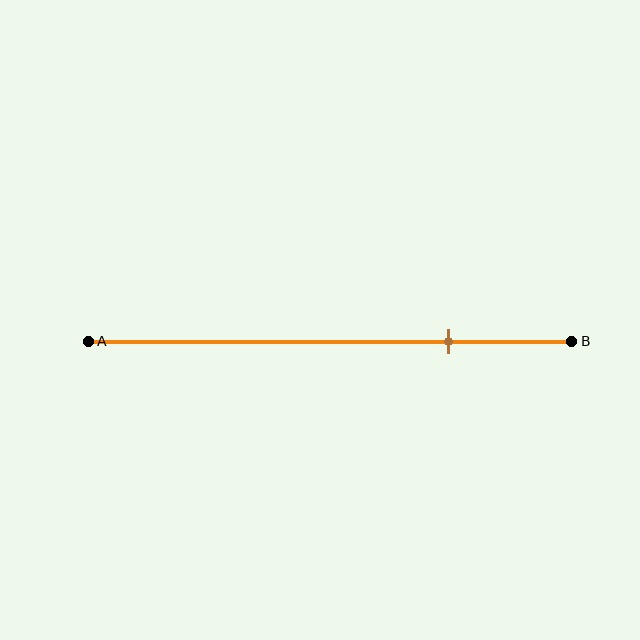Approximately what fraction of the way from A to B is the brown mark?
The brown mark is approximately 75% of the way from A to B.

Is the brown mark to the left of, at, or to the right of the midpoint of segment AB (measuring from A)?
The brown mark is to the right of the midpoint of segment AB.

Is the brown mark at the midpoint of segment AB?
No, the mark is at about 75% from A, not at the 50% midpoint.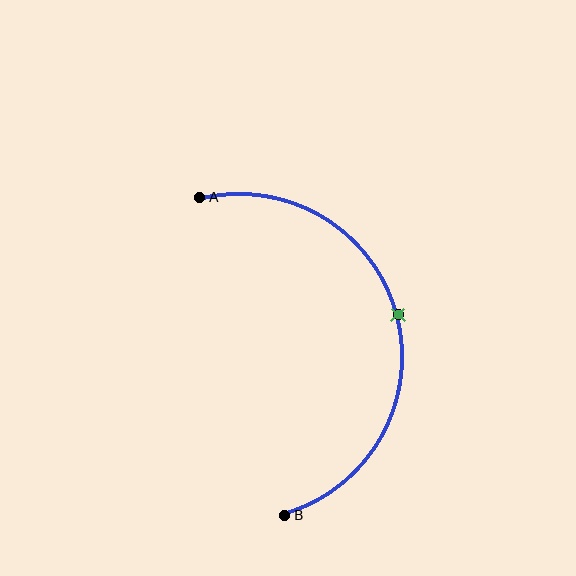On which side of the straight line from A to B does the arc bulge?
The arc bulges to the right of the straight line connecting A and B.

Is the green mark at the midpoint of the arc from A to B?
Yes. The green mark lies on the arc at equal arc-length from both A and B — it is the arc midpoint.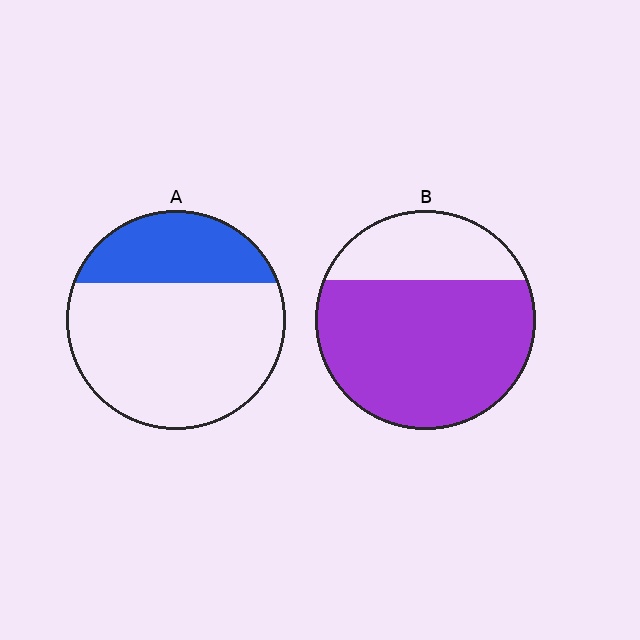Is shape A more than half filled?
No.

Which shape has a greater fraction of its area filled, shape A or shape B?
Shape B.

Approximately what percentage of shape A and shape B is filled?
A is approximately 30% and B is approximately 75%.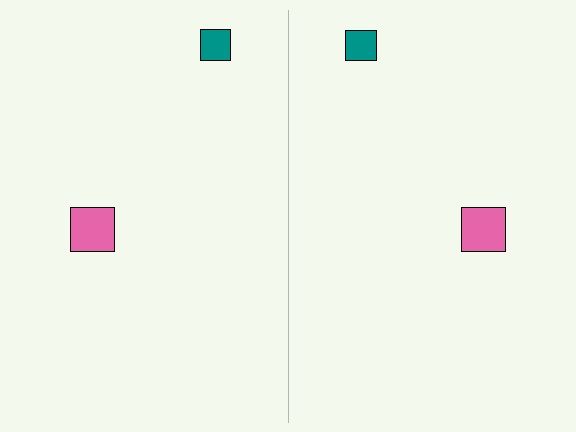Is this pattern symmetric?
Yes, this pattern has bilateral (reflection) symmetry.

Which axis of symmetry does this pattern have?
The pattern has a vertical axis of symmetry running through the center of the image.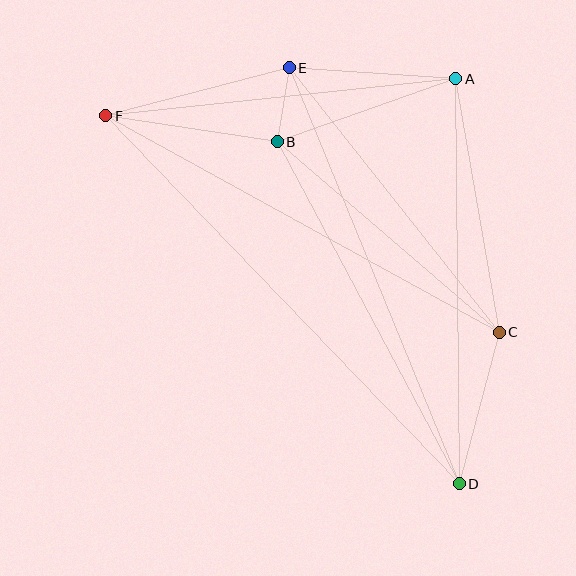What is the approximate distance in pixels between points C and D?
The distance between C and D is approximately 157 pixels.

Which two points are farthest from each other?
Points D and F are farthest from each other.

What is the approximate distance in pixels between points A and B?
The distance between A and B is approximately 189 pixels.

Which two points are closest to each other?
Points B and E are closest to each other.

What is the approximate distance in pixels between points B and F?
The distance between B and F is approximately 173 pixels.